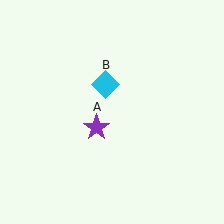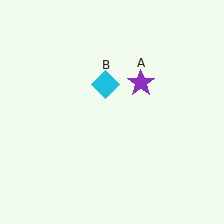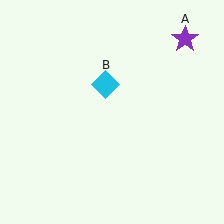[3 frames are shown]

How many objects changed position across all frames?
1 object changed position: purple star (object A).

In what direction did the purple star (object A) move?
The purple star (object A) moved up and to the right.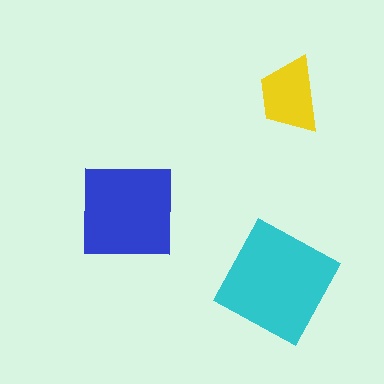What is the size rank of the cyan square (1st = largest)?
1st.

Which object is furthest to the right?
The yellow trapezoid is rightmost.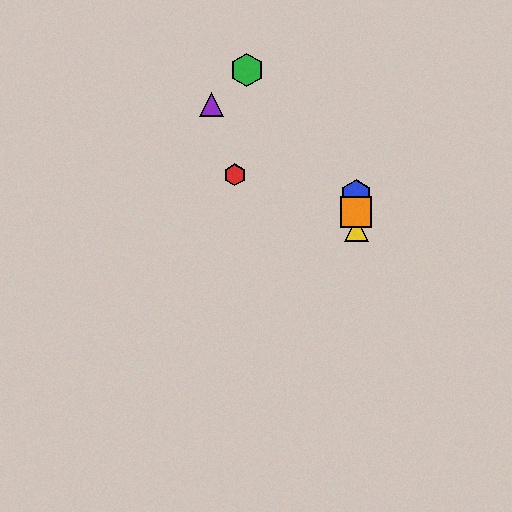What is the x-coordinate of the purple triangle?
The purple triangle is at x≈211.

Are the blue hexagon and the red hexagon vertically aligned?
No, the blue hexagon is at x≈356 and the red hexagon is at x≈235.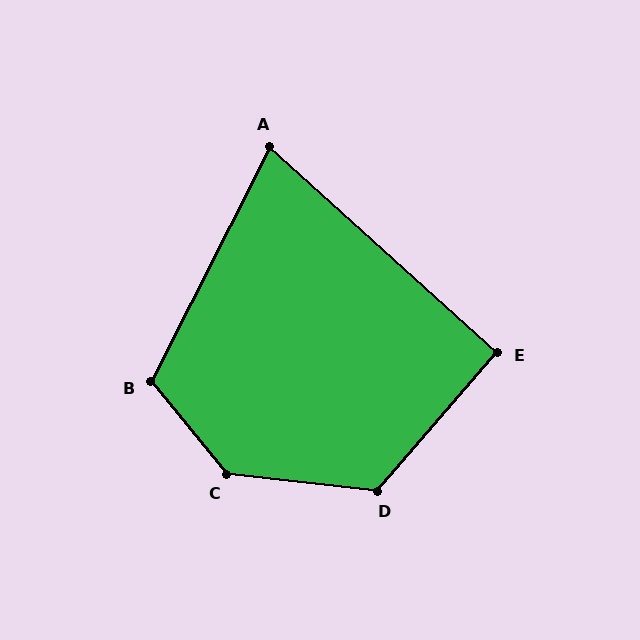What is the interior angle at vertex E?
Approximately 91 degrees (approximately right).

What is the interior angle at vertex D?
Approximately 125 degrees (obtuse).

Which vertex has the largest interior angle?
C, at approximately 136 degrees.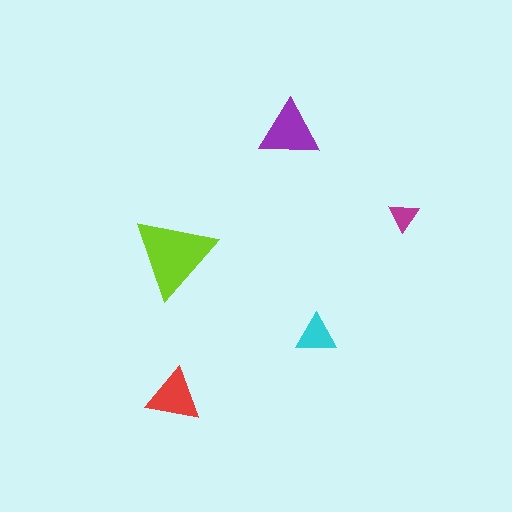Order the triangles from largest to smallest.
the lime one, the purple one, the red one, the cyan one, the magenta one.